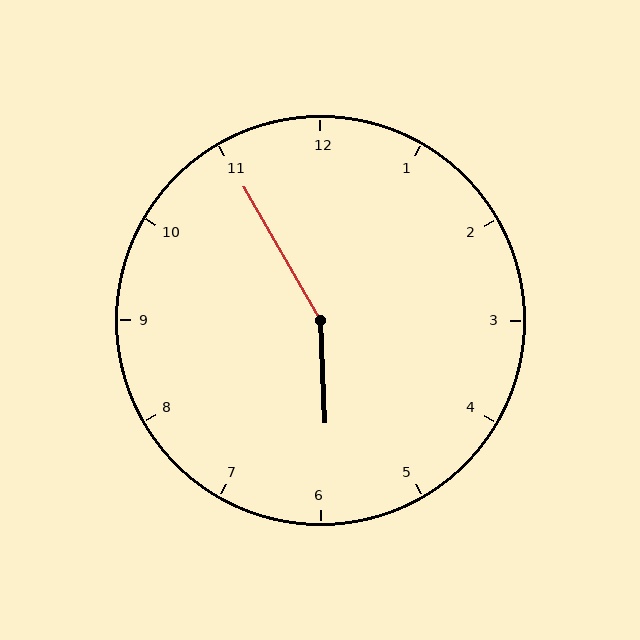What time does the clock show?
5:55.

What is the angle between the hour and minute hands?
Approximately 152 degrees.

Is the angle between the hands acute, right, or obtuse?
It is obtuse.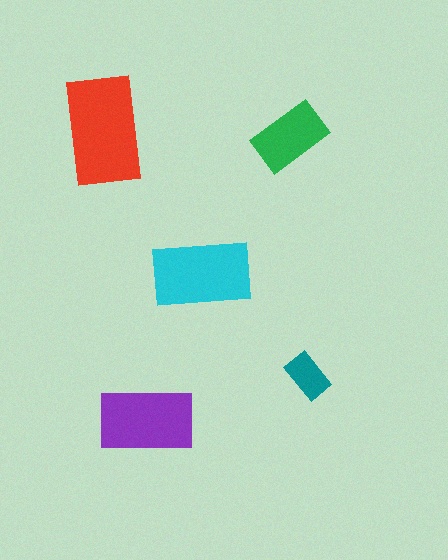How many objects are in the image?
There are 5 objects in the image.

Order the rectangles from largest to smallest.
the red one, the cyan one, the purple one, the green one, the teal one.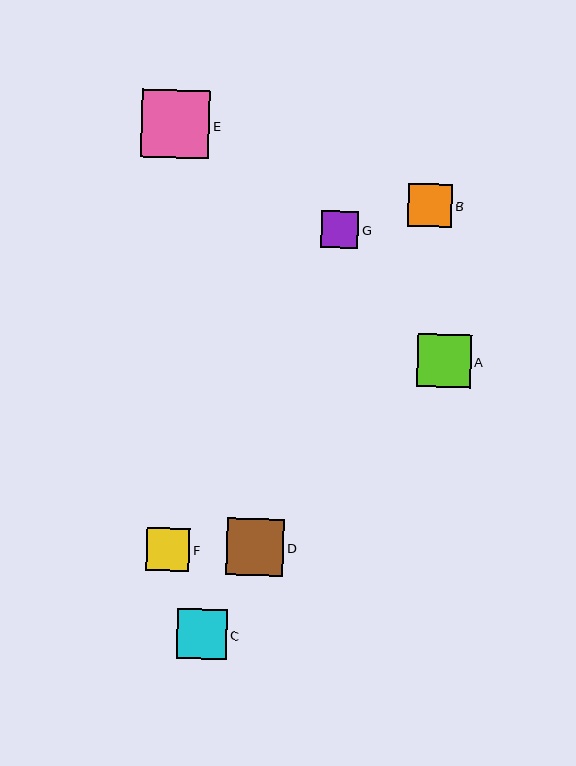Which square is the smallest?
Square G is the smallest with a size of approximately 38 pixels.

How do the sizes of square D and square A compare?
Square D and square A are approximately the same size.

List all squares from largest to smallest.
From largest to smallest: E, D, A, C, B, F, G.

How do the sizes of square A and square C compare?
Square A and square C are approximately the same size.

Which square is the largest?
Square E is the largest with a size of approximately 68 pixels.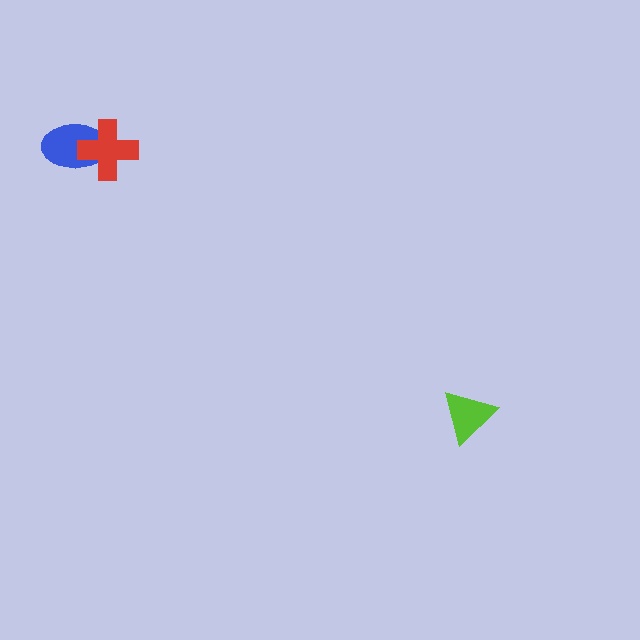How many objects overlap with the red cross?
1 object overlaps with the red cross.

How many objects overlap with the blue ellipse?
1 object overlaps with the blue ellipse.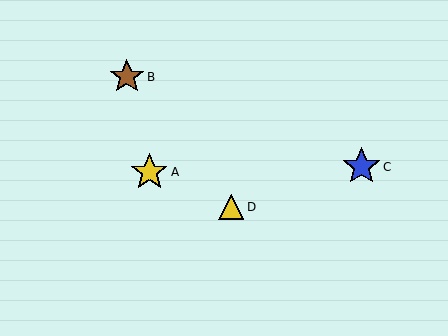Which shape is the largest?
The blue star (labeled C) is the largest.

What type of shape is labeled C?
Shape C is a blue star.